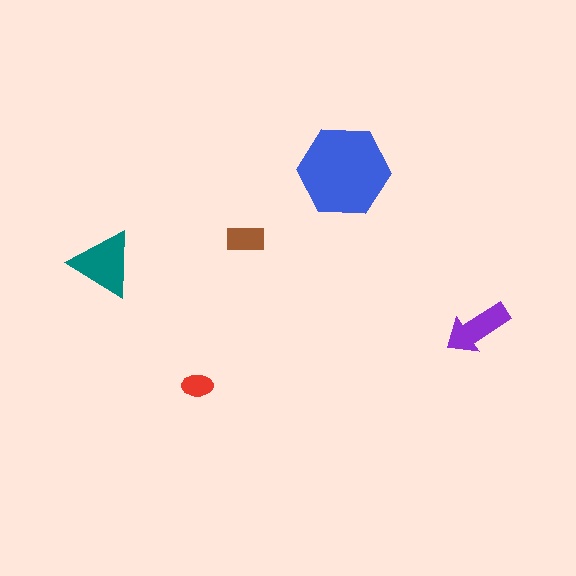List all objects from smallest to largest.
The red ellipse, the brown rectangle, the purple arrow, the teal triangle, the blue hexagon.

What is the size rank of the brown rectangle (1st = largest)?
4th.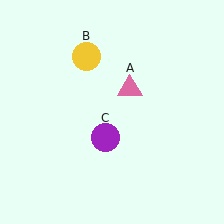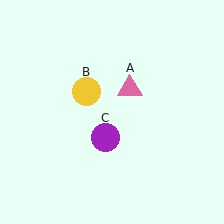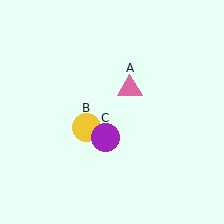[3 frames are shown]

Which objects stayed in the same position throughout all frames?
Pink triangle (object A) and purple circle (object C) remained stationary.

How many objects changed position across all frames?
1 object changed position: yellow circle (object B).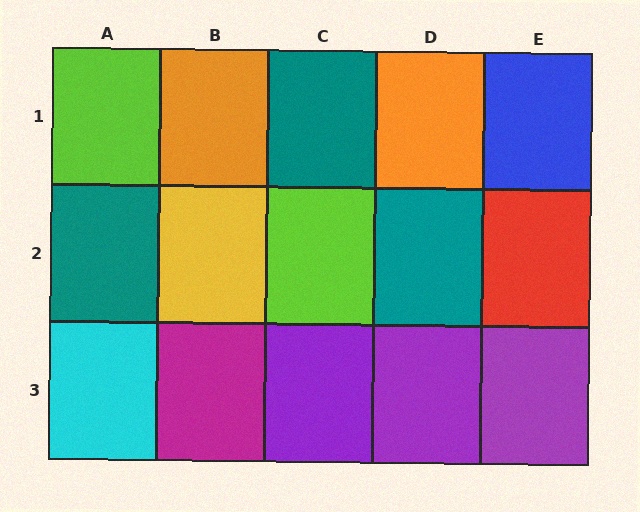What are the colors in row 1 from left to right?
Lime, orange, teal, orange, blue.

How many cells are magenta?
1 cell is magenta.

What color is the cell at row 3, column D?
Purple.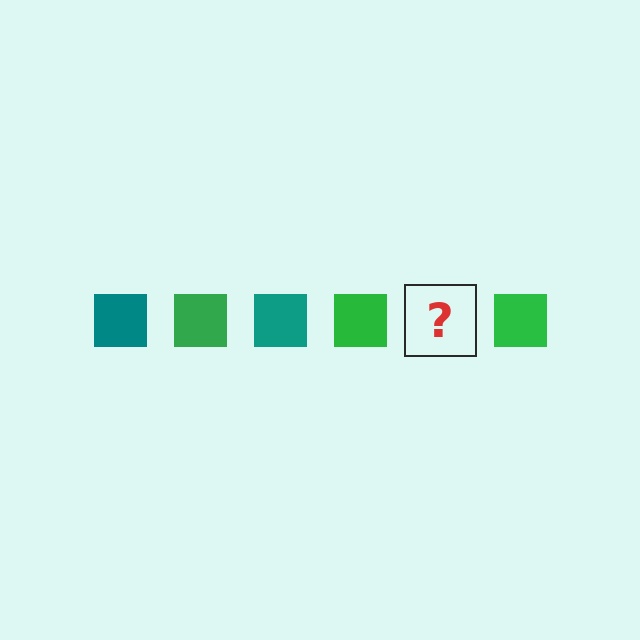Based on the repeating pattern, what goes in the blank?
The blank should be a teal square.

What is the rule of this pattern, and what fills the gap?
The rule is that the pattern cycles through teal, green squares. The gap should be filled with a teal square.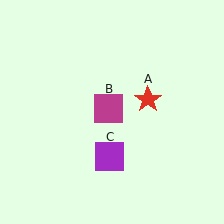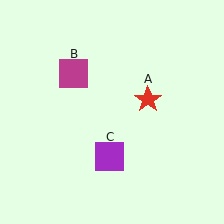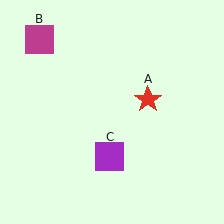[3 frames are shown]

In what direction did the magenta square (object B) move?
The magenta square (object B) moved up and to the left.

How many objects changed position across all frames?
1 object changed position: magenta square (object B).